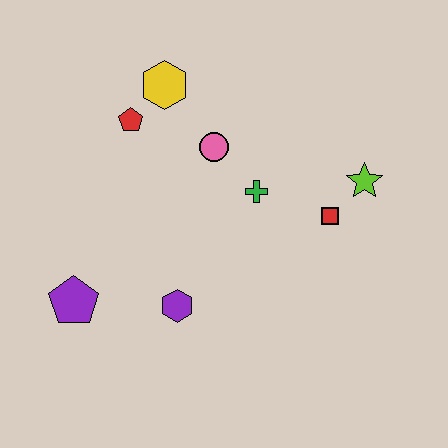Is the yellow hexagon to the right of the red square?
No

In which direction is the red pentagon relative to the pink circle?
The red pentagon is to the left of the pink circle.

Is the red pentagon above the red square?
Yes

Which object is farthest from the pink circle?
The purple pentagon is farthest from the pink circle.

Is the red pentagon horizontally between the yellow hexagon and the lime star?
No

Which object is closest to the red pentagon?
The yellow hexagon is closest to the red pentagon.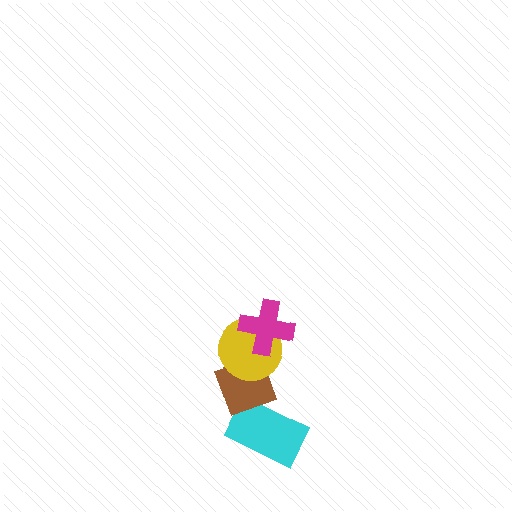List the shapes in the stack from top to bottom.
From top to bottom: the magenta cross, the yellow circle, the brown diamond, the cyan rectangle.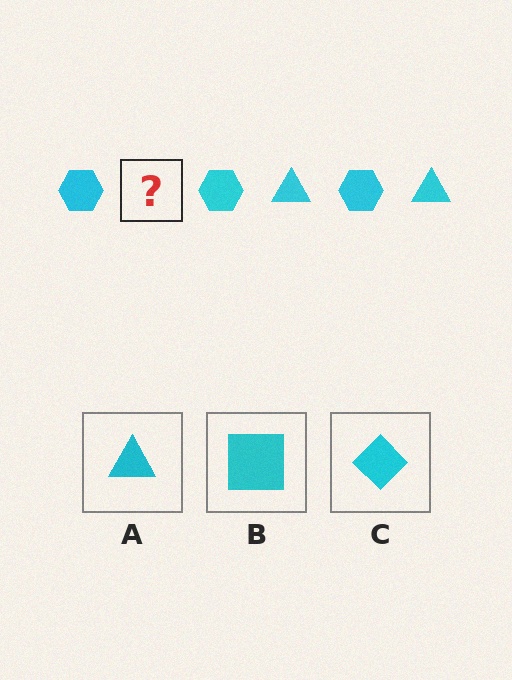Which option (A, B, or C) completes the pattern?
A.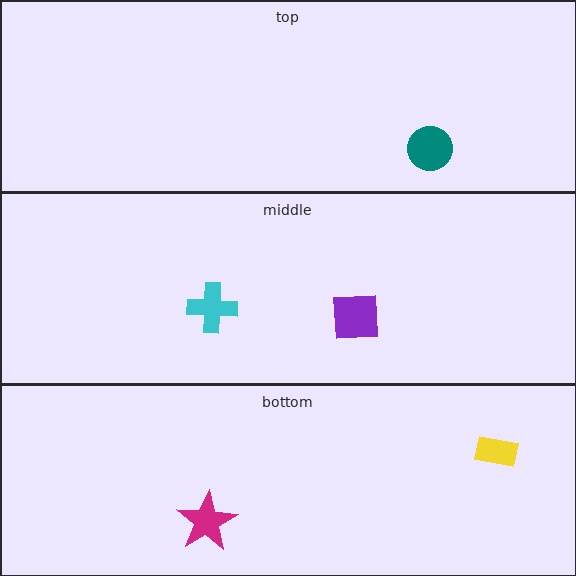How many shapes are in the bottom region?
2.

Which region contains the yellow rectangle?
The bottom region.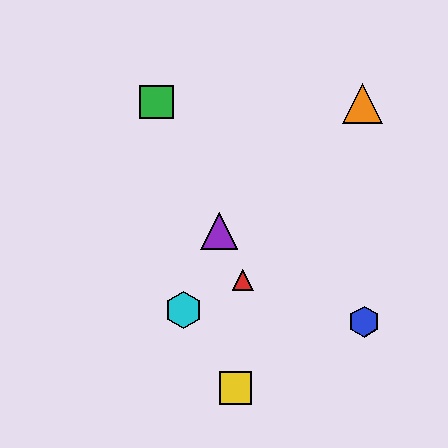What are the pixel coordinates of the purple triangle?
The purple triangle is at (219, 231).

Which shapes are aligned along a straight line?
The red triangle, the green square, the purple triangle are aligned along a straight line.